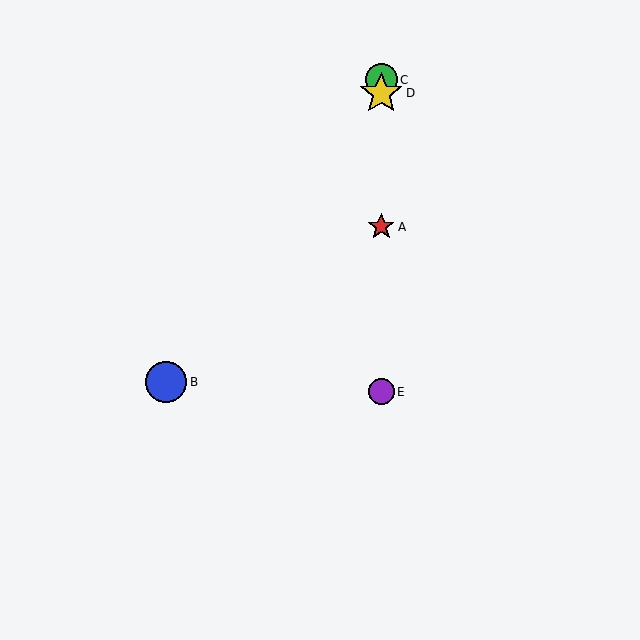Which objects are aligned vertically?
Objects A, C, D, E are aligned vertically.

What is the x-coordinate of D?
Object D is at x≈381.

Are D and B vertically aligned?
No, D is at x≈381 and B is at x≈166.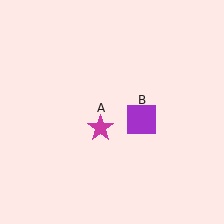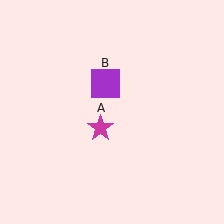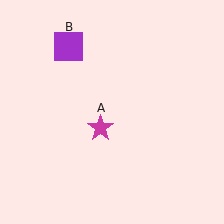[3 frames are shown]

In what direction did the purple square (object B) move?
The purple square (object B) moved up and to the left.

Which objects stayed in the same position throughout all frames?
Magenta star (object A) remained stationary.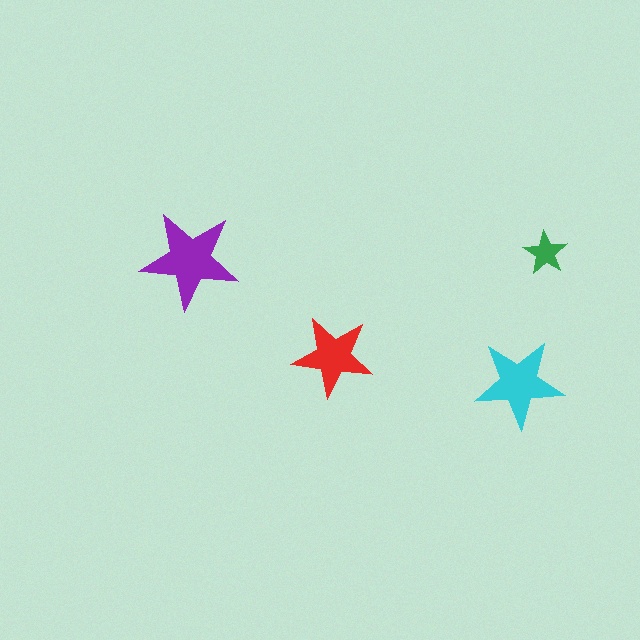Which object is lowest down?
The cyan star is bottommost.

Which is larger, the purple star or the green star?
The purple one.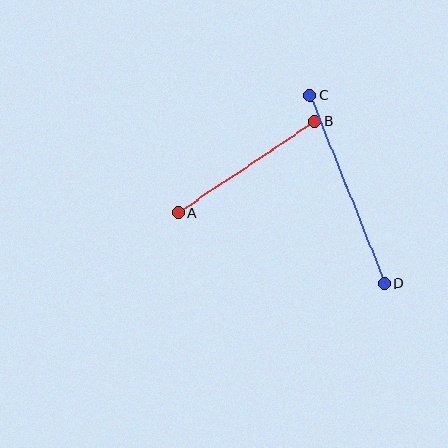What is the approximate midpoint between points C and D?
The midpoint is at approximately (347, 190) pixels.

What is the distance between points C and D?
The distance is approximately 202 pixels.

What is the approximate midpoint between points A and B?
The midpoint is at approximately (246, 167) pixels.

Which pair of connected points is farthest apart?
Points C and D are farthest apart.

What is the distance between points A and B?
The distance is approximately 164 pixels.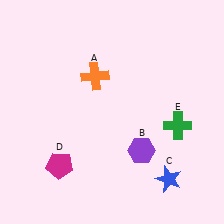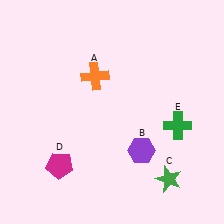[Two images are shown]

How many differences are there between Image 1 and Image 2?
There is 1 difference between the two images.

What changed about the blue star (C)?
In Image 1, C is blue. In Image 2, it changed to green.